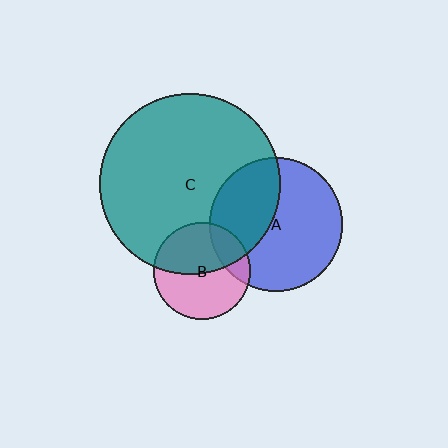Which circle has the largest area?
Circle C (teal).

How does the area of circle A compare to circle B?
Approximately 1.9 times.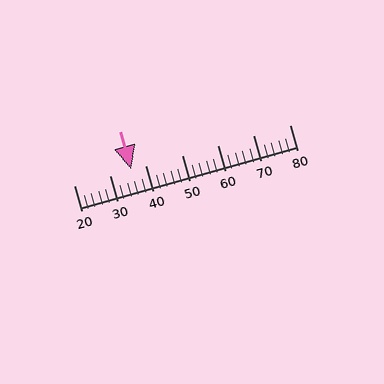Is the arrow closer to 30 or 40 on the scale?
The arrow is closer to 40.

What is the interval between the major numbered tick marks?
The major tick marks are spaced 10 units apart.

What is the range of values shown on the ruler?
The ruler shows values from 20 to 80.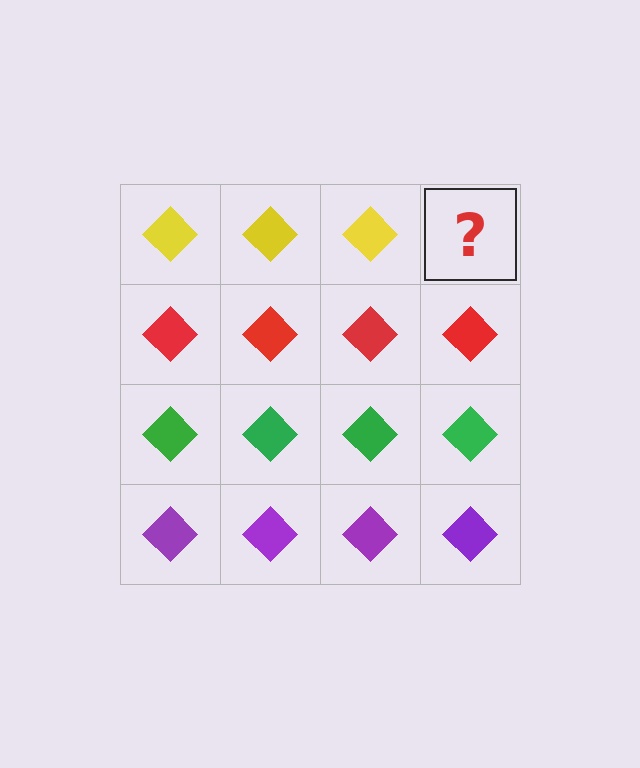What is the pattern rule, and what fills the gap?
The rule is that each row has a consistent color. The gap should be filled with a yellow diamond.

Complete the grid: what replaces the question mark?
The question mark should be replaced with a yellow diamond.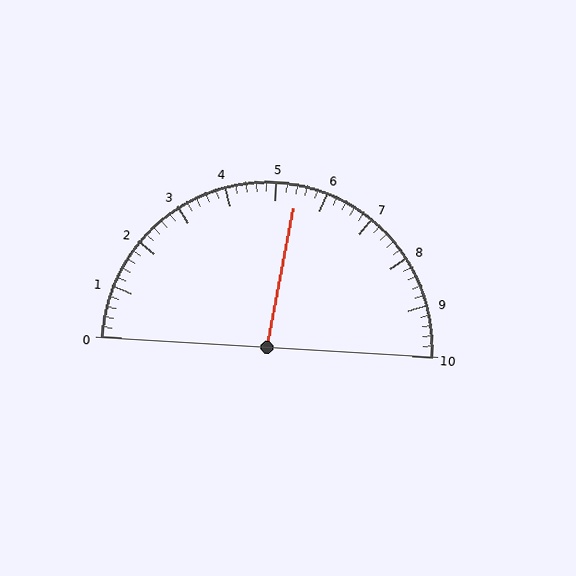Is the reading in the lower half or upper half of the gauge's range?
The reading is in the upper half of the range (0 to 10).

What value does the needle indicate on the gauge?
The needle indicates approximately 5.4.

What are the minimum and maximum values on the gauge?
The gauge ranges from 0 to 10.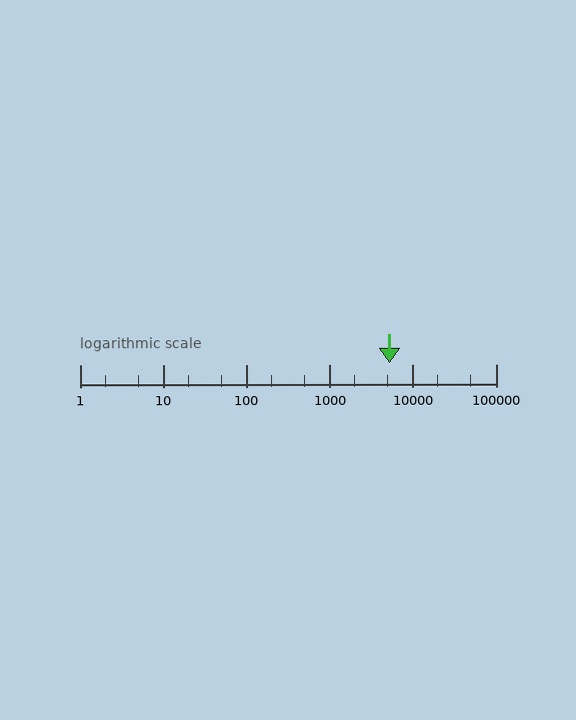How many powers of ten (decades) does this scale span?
The scale spans 5 decades, from 1 to 100000.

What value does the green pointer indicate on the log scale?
The pointer indicates approximately 5200.